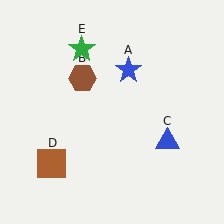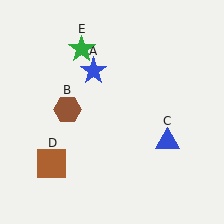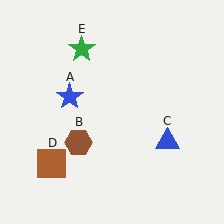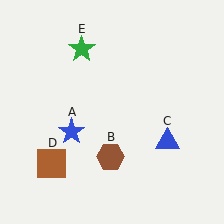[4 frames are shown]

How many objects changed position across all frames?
2 objects changed position: blue star (object A), brown hexagon (object B).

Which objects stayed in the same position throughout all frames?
Blue triangle (object C) and brown square (object D) and green star (object E) remained stationary.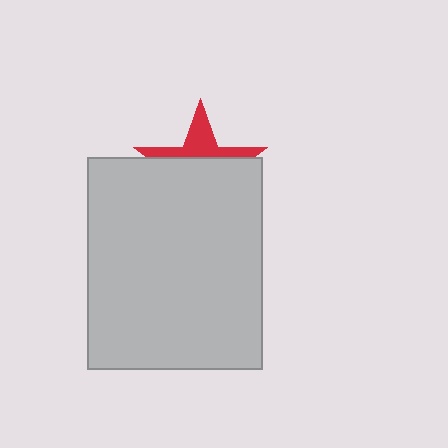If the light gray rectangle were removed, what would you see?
You would see the complete red star.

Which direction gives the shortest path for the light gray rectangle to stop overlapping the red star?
Moving down gives the shortest separation.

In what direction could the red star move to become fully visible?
The red star could move up. That would shift it out from behind the light gray rectangle entirely.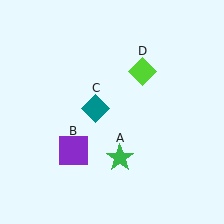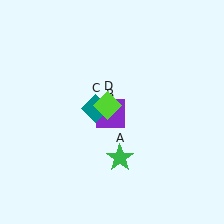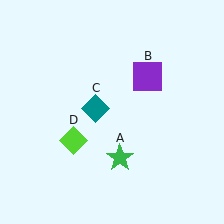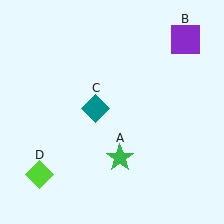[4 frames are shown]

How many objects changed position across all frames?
2 objects changed position: purple square (object B), lime diamond (object D).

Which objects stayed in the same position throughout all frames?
Green star (object A) and teal diamond (object C) remained stationary.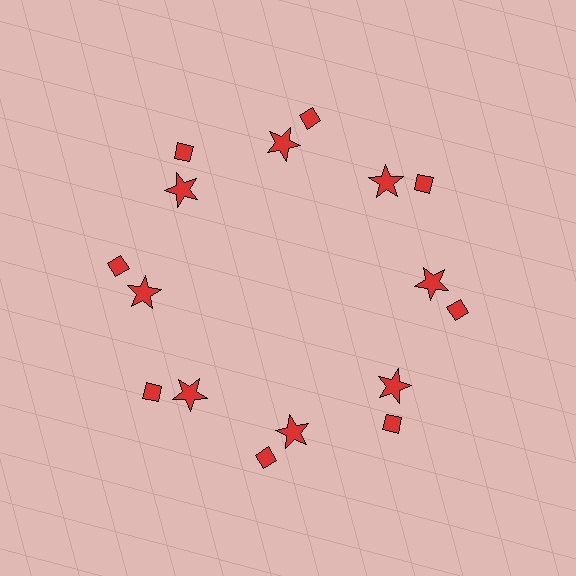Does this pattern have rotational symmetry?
Yes, this pattern has 8-fold rotational symmetry. It looks the same after rotating 45 degrees around the center.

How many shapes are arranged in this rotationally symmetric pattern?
There are 16 shapes, arranged in 8 groups of 2.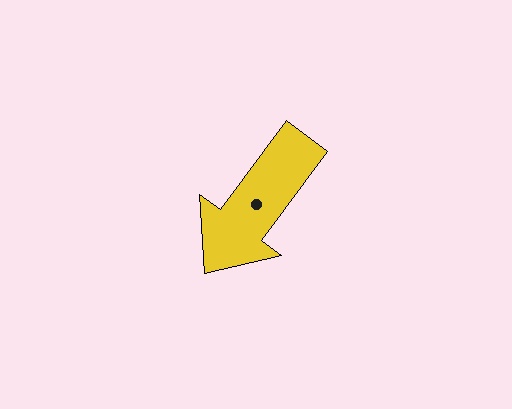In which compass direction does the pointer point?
Southwest.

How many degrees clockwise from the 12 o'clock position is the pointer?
Approximately 217 degrees.